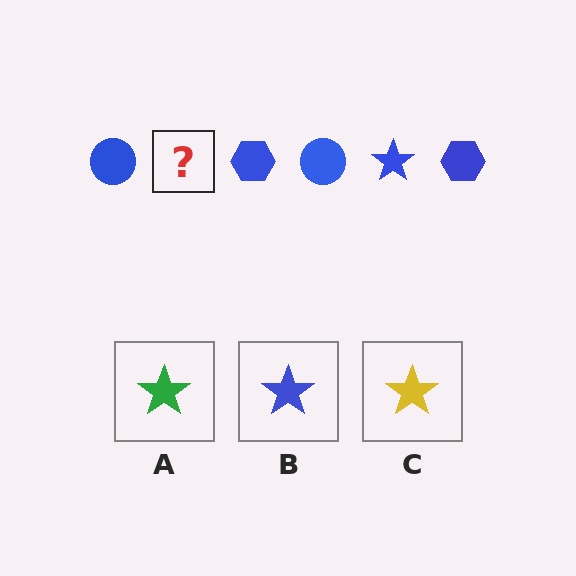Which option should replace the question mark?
Option B.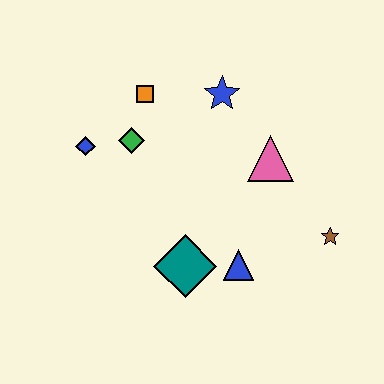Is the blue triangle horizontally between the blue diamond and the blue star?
No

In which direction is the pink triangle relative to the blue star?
The pink triangle is below the blue star.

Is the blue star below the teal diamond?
No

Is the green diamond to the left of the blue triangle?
Yes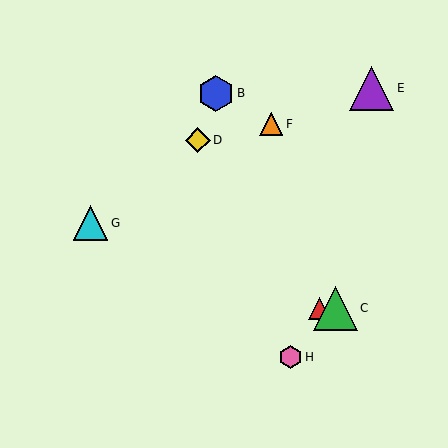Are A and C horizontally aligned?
Yes, both are at y≈308.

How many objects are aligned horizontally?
2 objects (A, C) are aligned horizontally.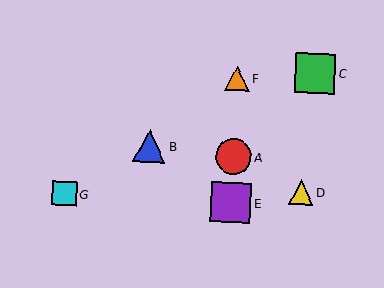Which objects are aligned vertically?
Objects A, E, F are aligned vertically.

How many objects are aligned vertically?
3 objects (A, E, F) are aligned vertically.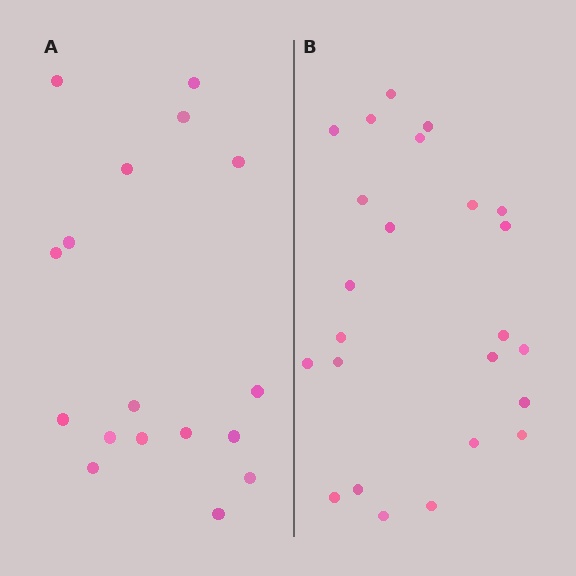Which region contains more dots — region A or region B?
Region B (the right region) has more dots.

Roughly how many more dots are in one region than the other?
Region B has roughly 8 or so more dots than region A.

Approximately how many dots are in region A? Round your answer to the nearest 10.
About 20 dots. (The exact count is 17, which rounds to 20.)